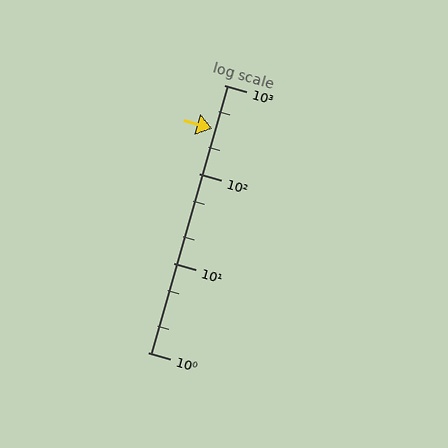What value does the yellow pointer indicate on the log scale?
The pointer indicates approximately 320.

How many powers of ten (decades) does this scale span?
The scale spans 3 decades, from 1 to 1000.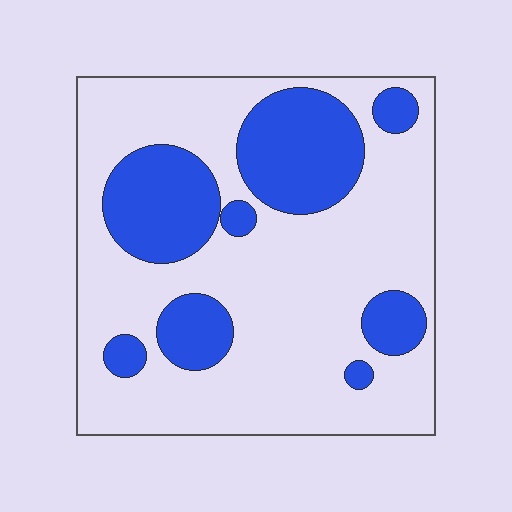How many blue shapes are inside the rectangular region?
8.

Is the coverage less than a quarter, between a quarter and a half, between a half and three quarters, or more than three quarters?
Between a quarter and a half.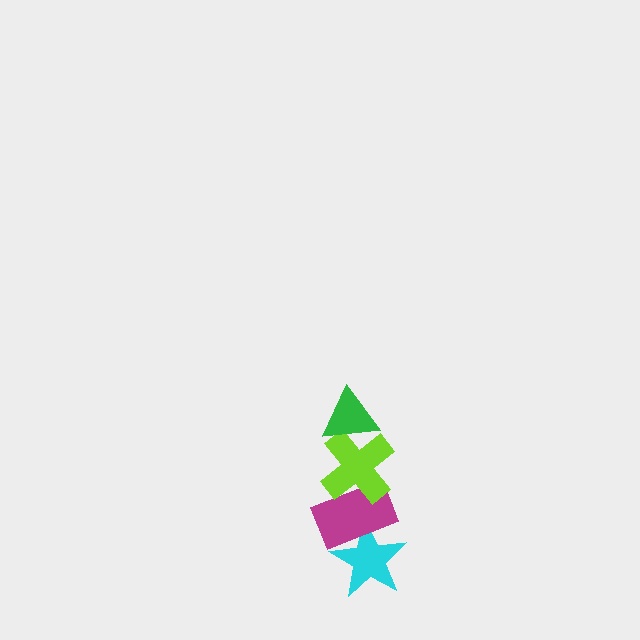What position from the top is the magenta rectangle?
The magenta rectangle is 3rd from the top.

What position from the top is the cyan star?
The cyan star is 4th from the top.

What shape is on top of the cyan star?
The magenta rectangle is on top of the cyan star.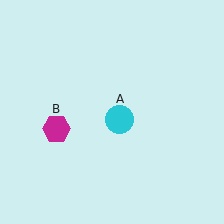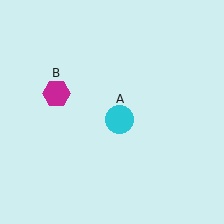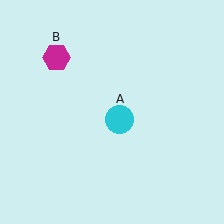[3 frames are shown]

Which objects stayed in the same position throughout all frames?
Cyan circle (object A) remained stationary.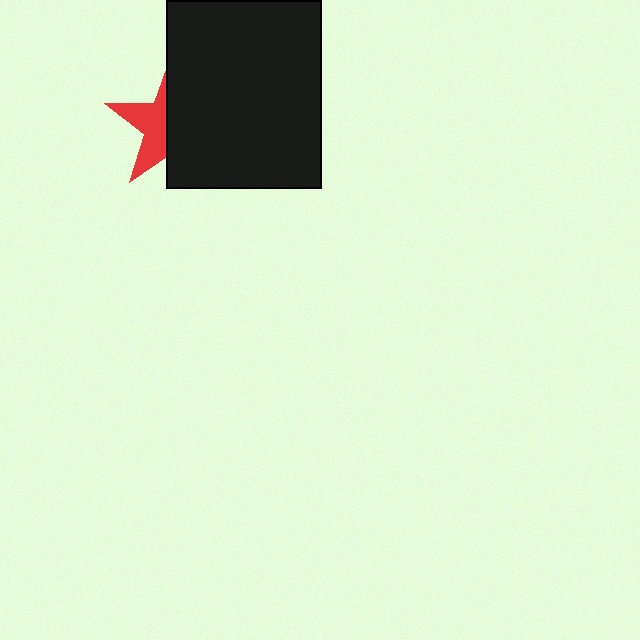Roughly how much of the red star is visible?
A small part of it is visible (roughly 41%).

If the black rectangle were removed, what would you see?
You would see the complete red star.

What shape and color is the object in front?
The object in front is a black rectangle.